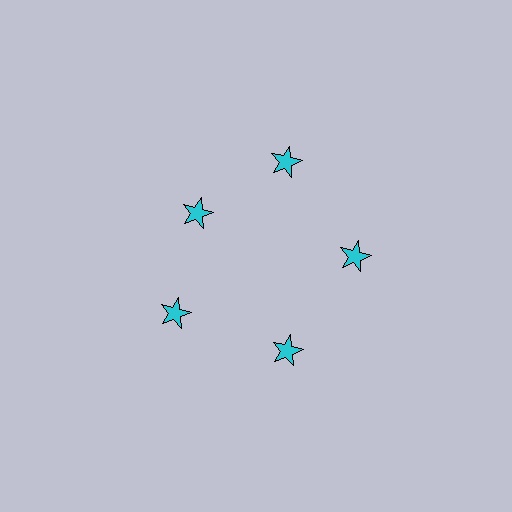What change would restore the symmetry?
The symmetry would be restored by moving it outward, back onto the ring so that all 5 stars sit at equal angles and equal distance from the center.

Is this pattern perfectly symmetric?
No. The 5 cyan stars are arranged in a ring, but one element near the 10 o'clock position is pulled inward toward the center, breaking the 5-fold rotational symmetry.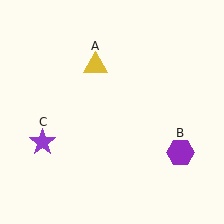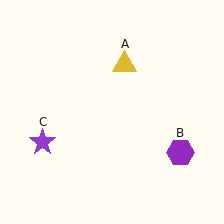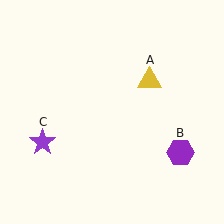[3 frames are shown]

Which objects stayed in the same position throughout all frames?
Purple hexagon (object B) and purple star (object C) remained stationary.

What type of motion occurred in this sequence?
The yellow triangle (object A) rotated clockwise around the center of the scene.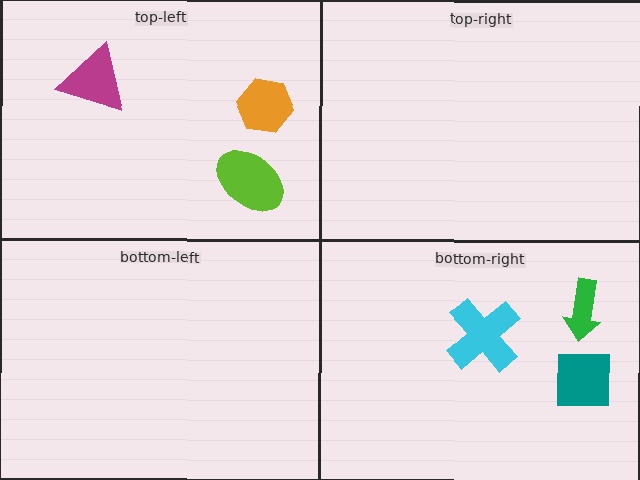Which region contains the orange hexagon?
The top-left region.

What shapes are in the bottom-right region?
The green arrow, the cyan cross, the teal square.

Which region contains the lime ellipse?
The top-left region.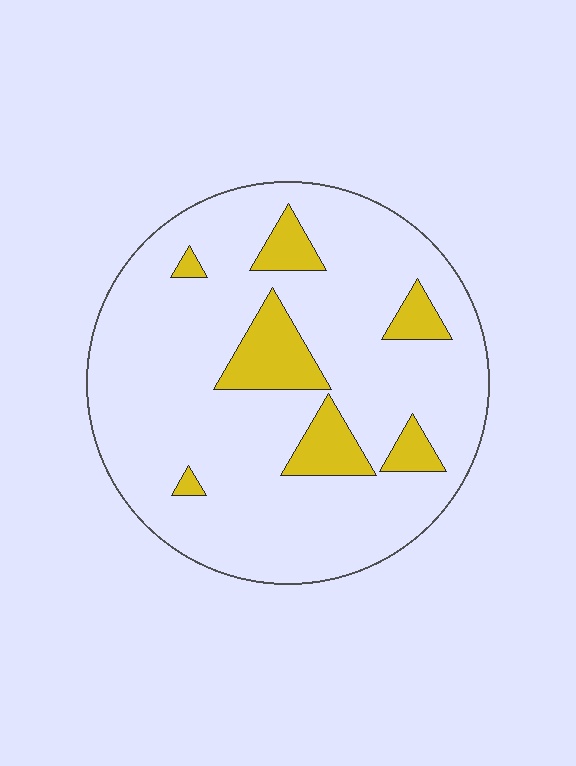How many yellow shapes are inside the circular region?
7.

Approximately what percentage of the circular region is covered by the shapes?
Approximately 15%.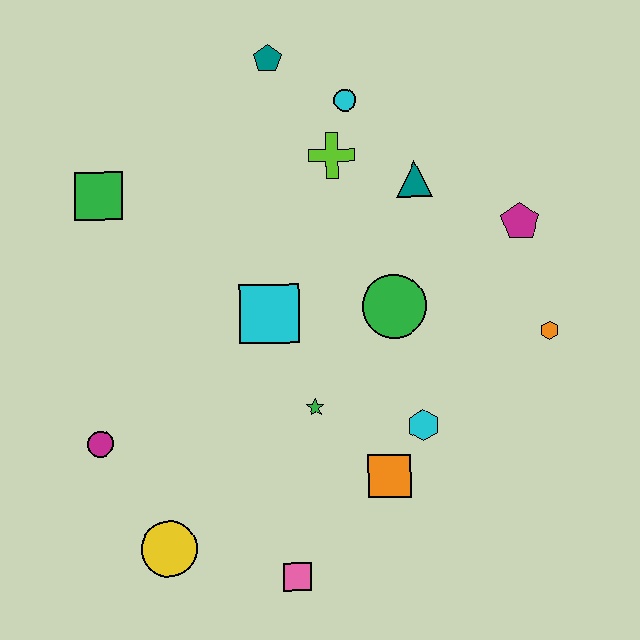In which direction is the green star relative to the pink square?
The green star is above the pink square.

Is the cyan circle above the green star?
Yes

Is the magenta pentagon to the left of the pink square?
No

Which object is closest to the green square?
The cyan square is closest to the green square.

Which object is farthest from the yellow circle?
The teal pentagon is farthest from the yellow circle.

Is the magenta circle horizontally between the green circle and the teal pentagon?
No